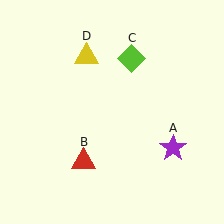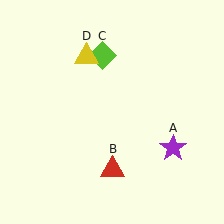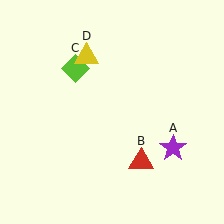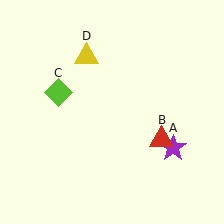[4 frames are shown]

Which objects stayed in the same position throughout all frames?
Purple star (object A) and yellow triangle (object D) remained stationary.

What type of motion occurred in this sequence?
The red triangle (object B), lime diamond (object C) rotated counterclockwise around the center of the scene.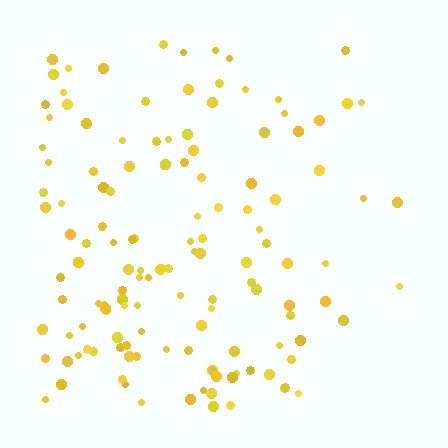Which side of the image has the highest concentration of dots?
The left.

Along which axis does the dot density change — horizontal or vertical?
Horizontal.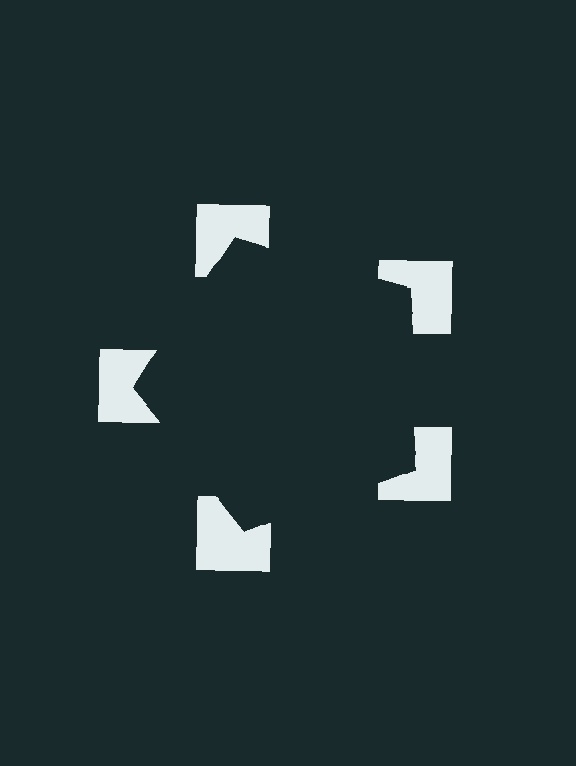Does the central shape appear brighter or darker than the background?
It typically appears slightly darker than the background, even though no actual brightness change is drawn.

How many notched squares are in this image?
There are 5 — one at each vertex of the illusory pentagon.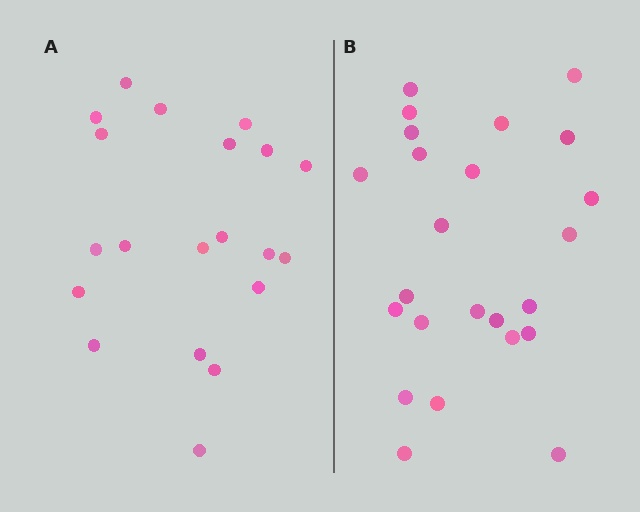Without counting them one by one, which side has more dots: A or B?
Region B (the right region) has more dots.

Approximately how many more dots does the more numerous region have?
Region B has about 4 more dots than region A.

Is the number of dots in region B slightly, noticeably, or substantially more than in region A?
Region B has only slightly more — the two regions are fairly close. The ratio is roughly 1.2 to 1.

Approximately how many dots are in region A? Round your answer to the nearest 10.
About 20 dots.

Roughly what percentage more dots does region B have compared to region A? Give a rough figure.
About 20% more.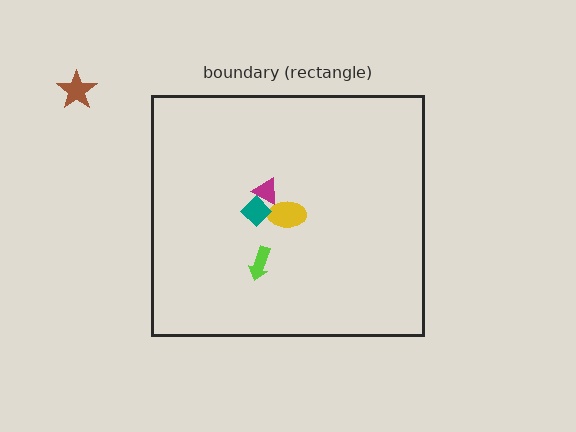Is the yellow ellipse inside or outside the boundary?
Inside.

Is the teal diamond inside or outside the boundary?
Inside.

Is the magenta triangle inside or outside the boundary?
Inside.